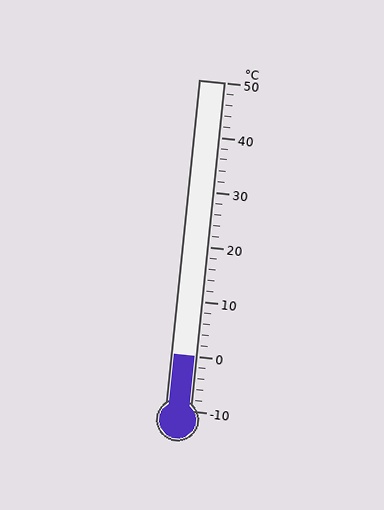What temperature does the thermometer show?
The thermometer shows approximately 0°C.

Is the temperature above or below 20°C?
The temperature is below 20°C.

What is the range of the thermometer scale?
The thermometer scale ranges from -10°C to 50°C.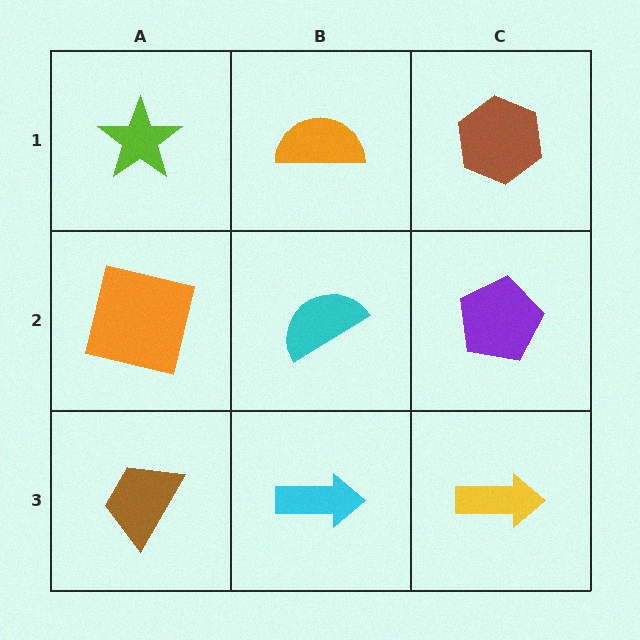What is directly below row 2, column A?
A brown trapezoid.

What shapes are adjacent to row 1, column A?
An orange square (row 2, column A), an orange semicircle (row 1, column B).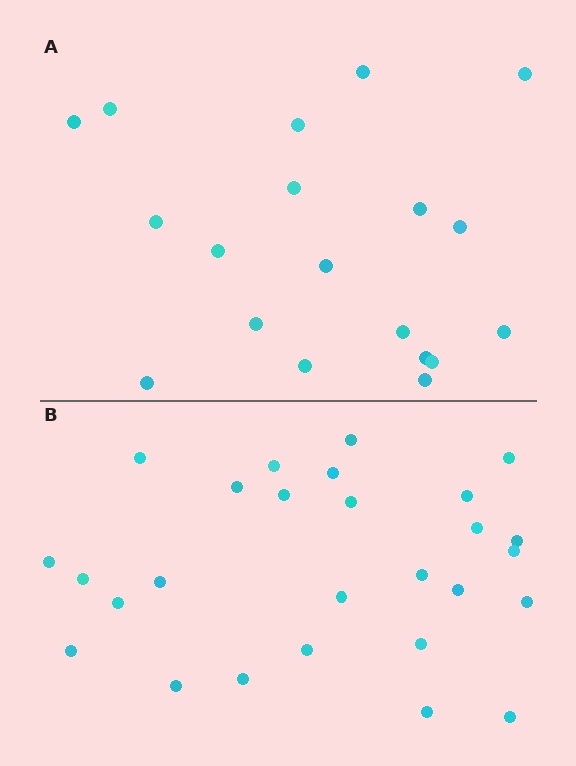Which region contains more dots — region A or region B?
Region B (the bottom region) has more dots.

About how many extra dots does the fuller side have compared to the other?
Region B has roughly 8 or so more dots than region A.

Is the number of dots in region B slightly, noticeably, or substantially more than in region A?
Region B has noticeably more, but not dramatically so. The ratio is roughly 1.4 to 1.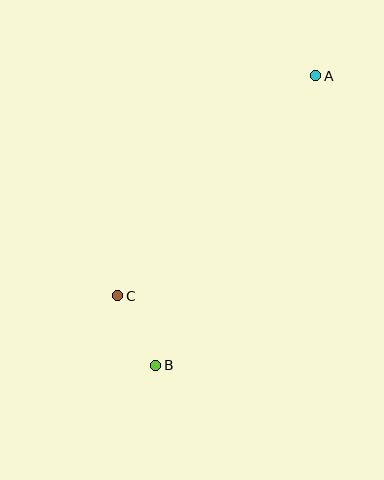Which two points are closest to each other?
Points B and C are closest to each other.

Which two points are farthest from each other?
Points A and B are farthest from each other.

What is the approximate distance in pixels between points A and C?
The distance between A and C is approximately 296 pixels.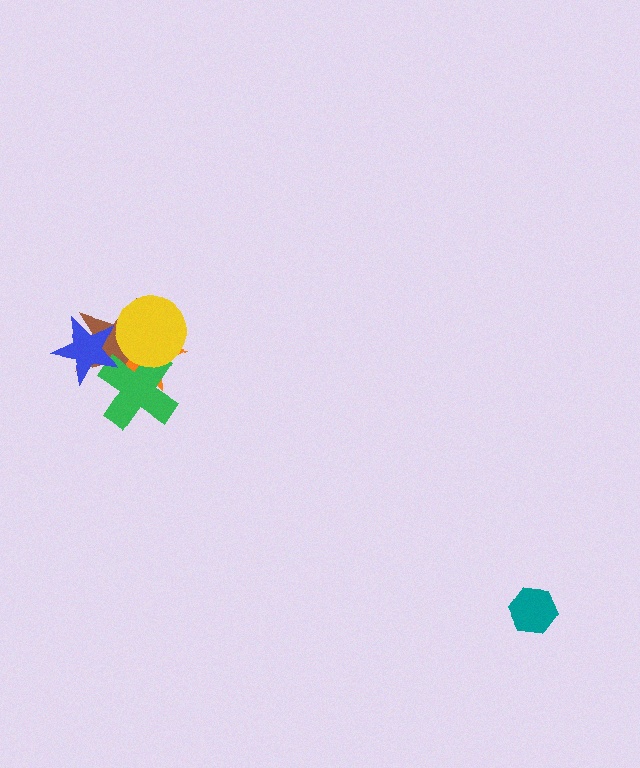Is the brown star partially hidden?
Yes, it is partially covered by another shape.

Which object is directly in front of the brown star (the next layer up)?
The orange star is directly in front of the brown star.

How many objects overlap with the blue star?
3 objects overlap with the blue star.